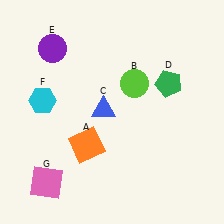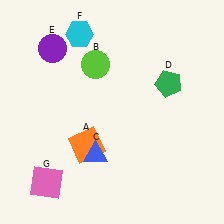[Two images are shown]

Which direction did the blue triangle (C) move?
The blue triangle (C) moved down.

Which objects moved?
The objects that moved are: the lime circle (B), the blue triangle (C), the cyan hexagon (F).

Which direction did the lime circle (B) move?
The lime circle (B) moved left.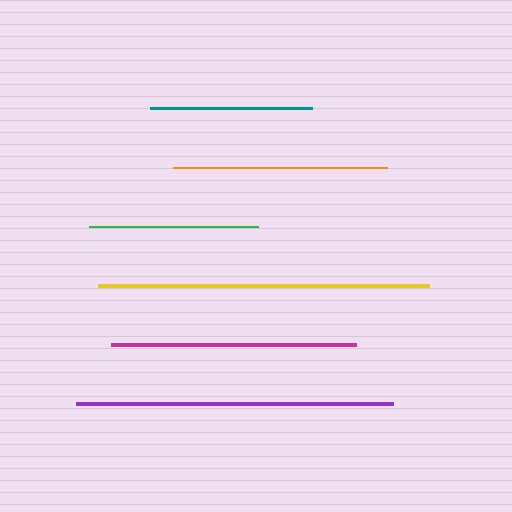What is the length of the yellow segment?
The yellow segment is approximately 331 pixels long.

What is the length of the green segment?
The green segment is approximately 169 pixels long.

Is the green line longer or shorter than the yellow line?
The yellow line is longer than the green line.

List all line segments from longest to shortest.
From longest to shortest: yellow, purple, magenta, orange, green, teal.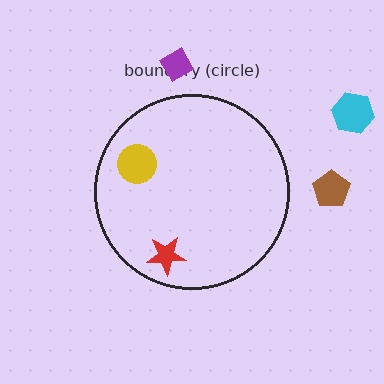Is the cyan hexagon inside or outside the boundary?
Outside.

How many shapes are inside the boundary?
2 inside, 3 outside.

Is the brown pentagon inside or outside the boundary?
Outside.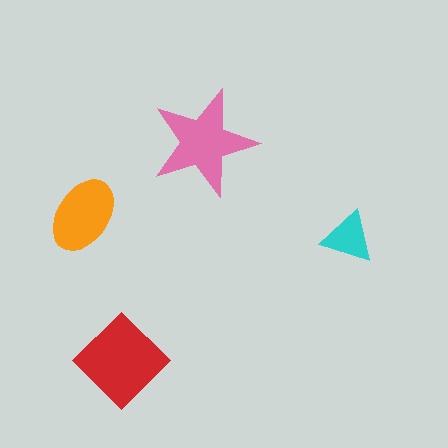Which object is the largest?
The red diamond.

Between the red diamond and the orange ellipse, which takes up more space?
The red diamond.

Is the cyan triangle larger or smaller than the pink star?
Smaller.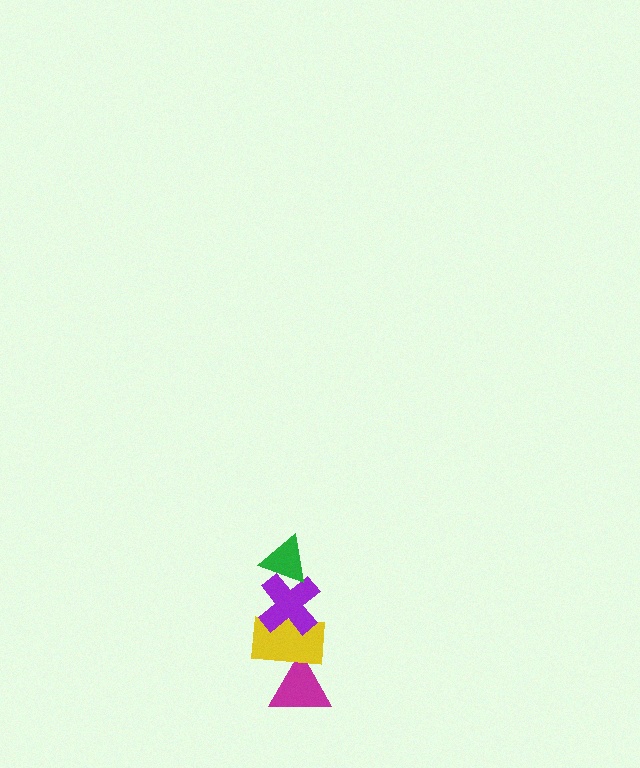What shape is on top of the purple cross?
The green triangle is on top of the purple cross.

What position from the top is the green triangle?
The green triangle is 1st from the top.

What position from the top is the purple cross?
The purple cross is 2nd from the top.